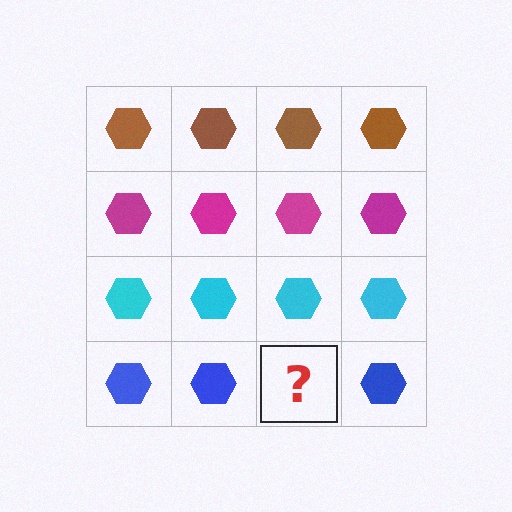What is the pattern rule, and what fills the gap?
The rule is that each row has a consistent color. The gap should be filled with a blue hexagon.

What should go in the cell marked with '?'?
The missing cell should contain a blue hexagon.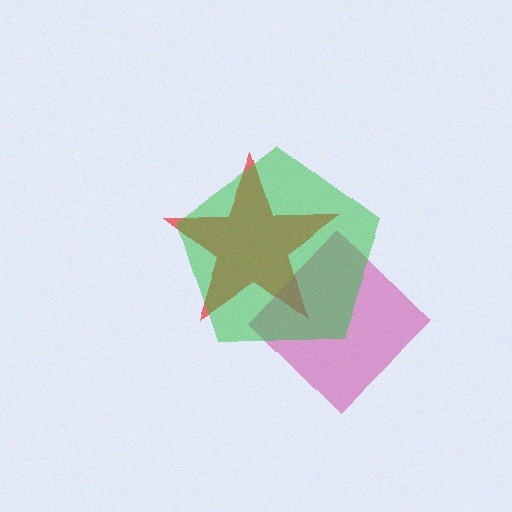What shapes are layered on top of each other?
The layered shapes are: a red star, a magenta diamond, a green pentagon.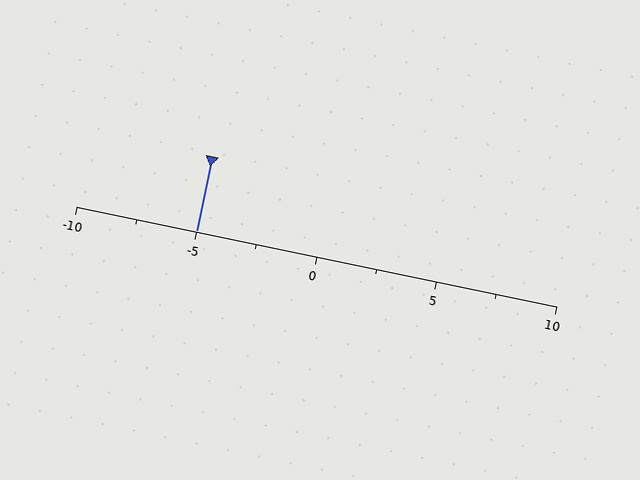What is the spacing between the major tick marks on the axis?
The major ticks are spaced 5 apart.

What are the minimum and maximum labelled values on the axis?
The axis runs from -10 to 10.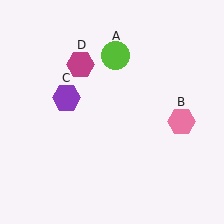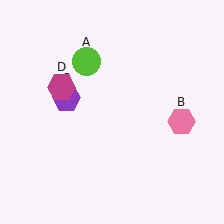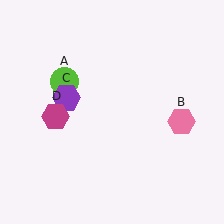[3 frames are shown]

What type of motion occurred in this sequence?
The lime circle (object A), magenta hexagon (object D) rotated counterclockwise around the center of the scene.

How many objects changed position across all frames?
2 objects changed position: lime circle (object A), magenta hexagon (object D).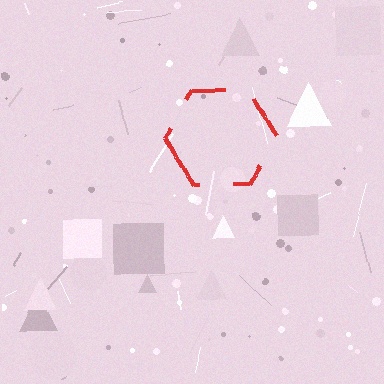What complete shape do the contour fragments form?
The contour fragments form a hexagon.